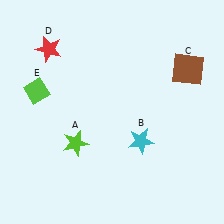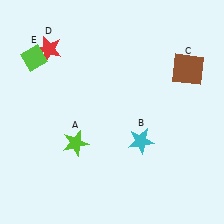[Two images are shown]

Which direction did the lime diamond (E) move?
The lime diamond (E) moved up.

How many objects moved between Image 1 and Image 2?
1 object moved between the two images.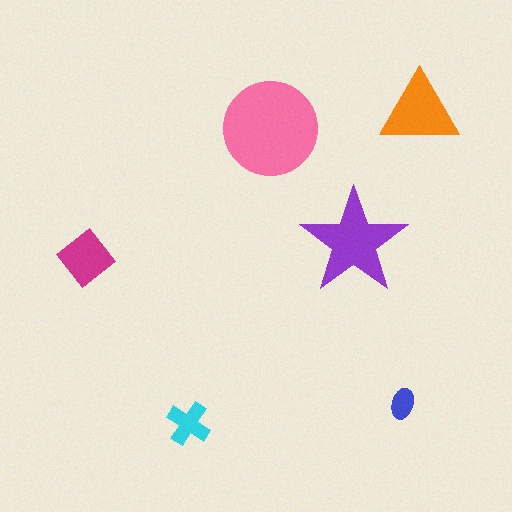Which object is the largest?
The pink circle.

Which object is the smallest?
The blue ellipse.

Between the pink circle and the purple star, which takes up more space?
The pink circle.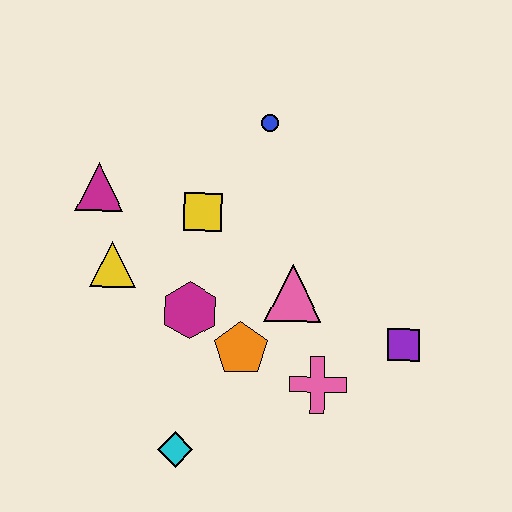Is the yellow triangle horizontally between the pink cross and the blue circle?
No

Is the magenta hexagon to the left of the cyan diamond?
No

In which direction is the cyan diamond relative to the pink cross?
The cyan diamond is to the left of the pink cross.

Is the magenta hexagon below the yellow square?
Yes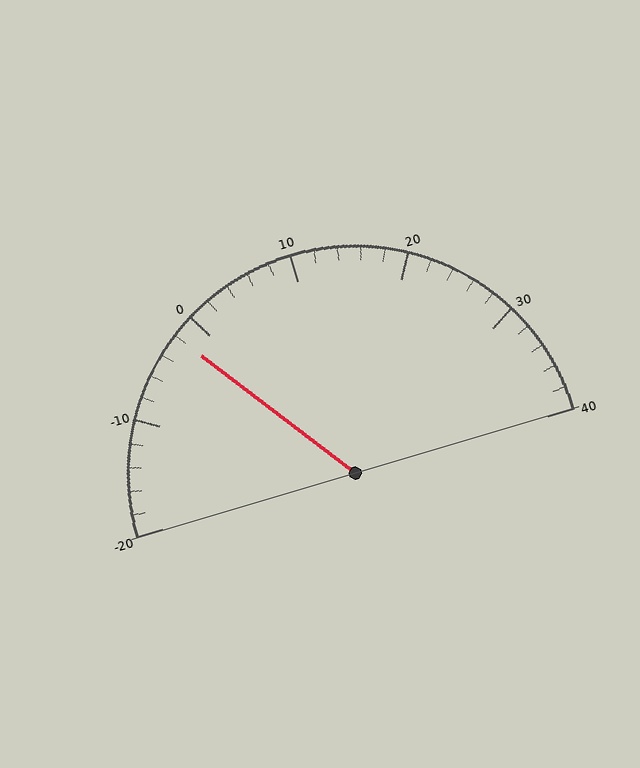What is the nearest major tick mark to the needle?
The nearest major tick mark is 0.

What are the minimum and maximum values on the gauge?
The gauge ranges from -20 to 40.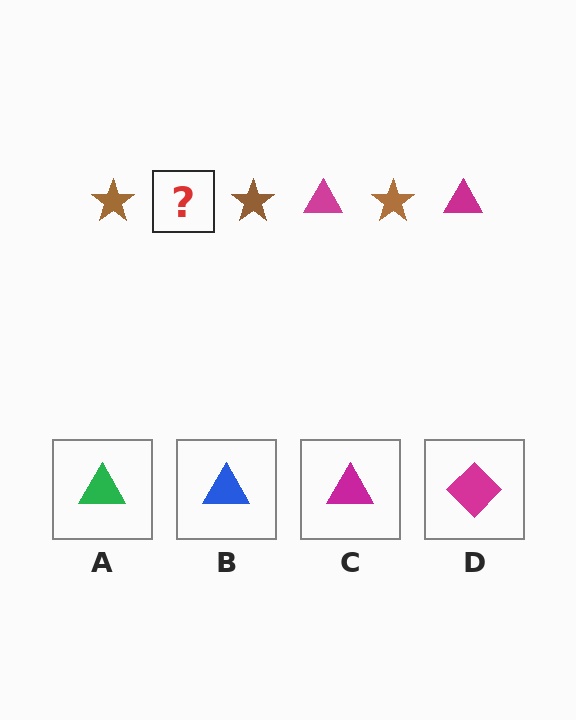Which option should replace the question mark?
Option C.